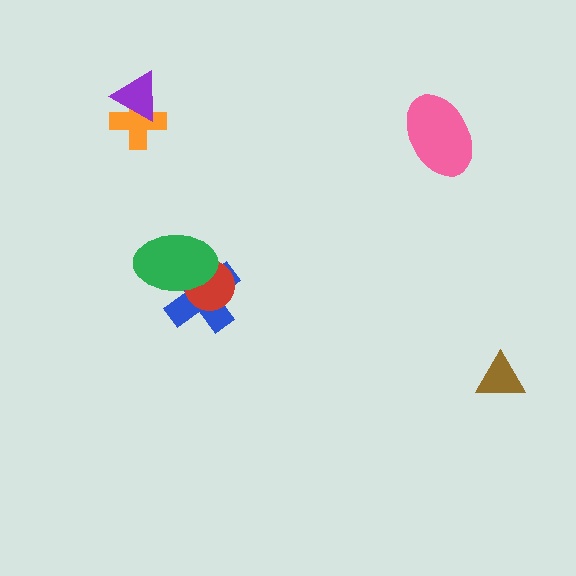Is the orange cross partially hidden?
Yes, it is partially covered by another shape.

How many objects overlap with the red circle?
2 objects overlap with the red circle.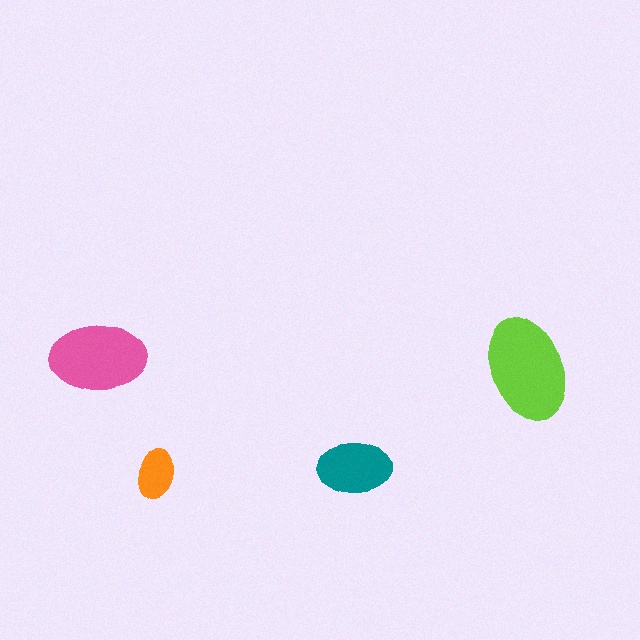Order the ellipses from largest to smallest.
the lime one, the pink one, the teal one, the orange one.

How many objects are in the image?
There are 4 objects in the image.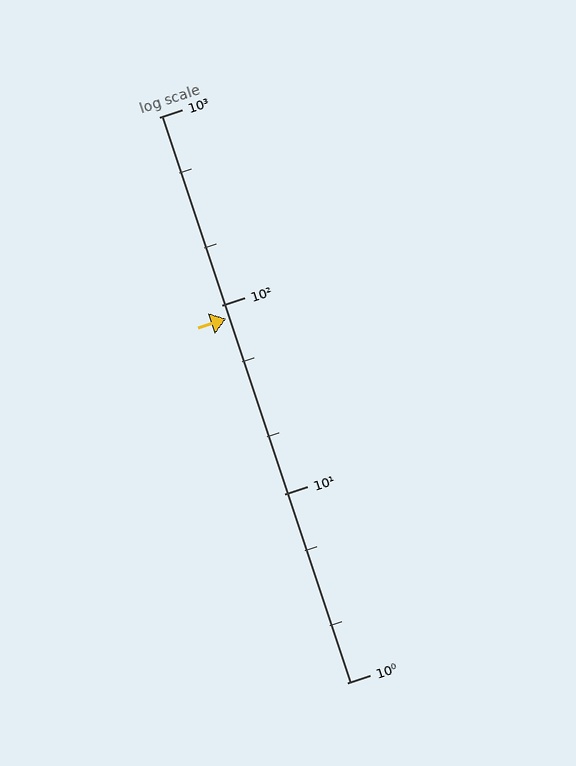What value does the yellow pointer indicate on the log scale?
The pointer indicates approximately 85.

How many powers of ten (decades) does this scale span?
The scale spans 3 decades, from 1 to 1000.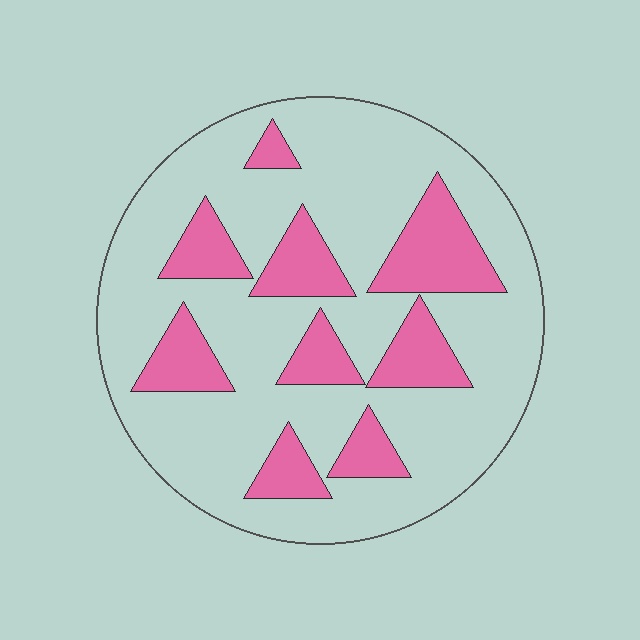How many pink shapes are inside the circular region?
9.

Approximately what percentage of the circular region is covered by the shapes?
Approximately 25%.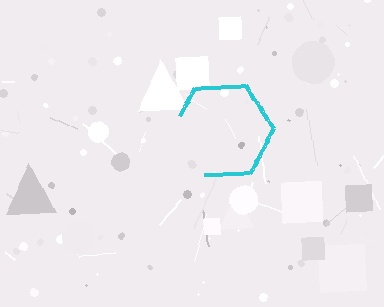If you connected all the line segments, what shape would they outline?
They would outline a hexagon.